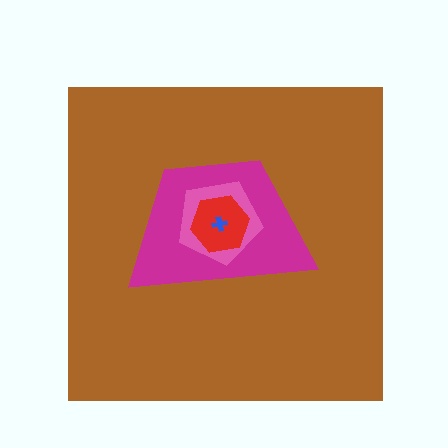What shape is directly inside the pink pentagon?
The red hexagon.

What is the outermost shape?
The brown square.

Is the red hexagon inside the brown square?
Yes.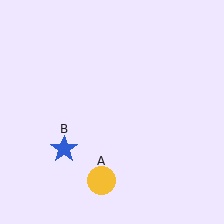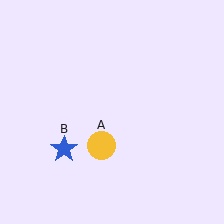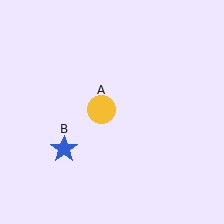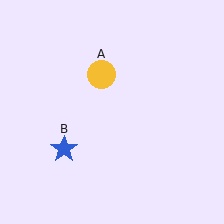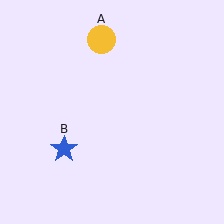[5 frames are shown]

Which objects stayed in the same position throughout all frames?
Blue star (object B) remained stationary.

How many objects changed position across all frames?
1 object changed position: yellow circle (object A).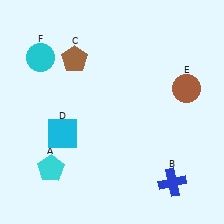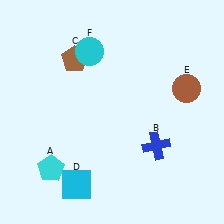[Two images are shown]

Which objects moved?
The objects that moved are: the blue cross (B), the cyan square (D), the cyan circle (F).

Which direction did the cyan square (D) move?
The cyan square (D) moved down.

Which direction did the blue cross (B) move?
The blue cross (B) moved up.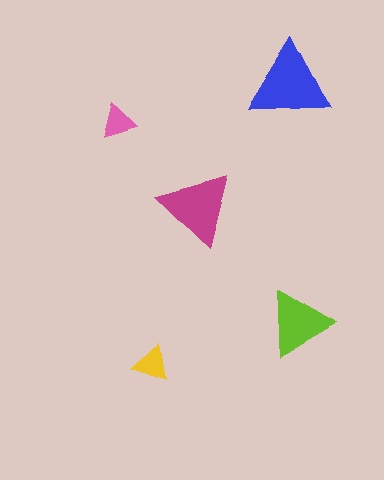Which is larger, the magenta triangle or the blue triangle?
The blue one.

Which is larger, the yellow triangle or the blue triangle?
The blue one.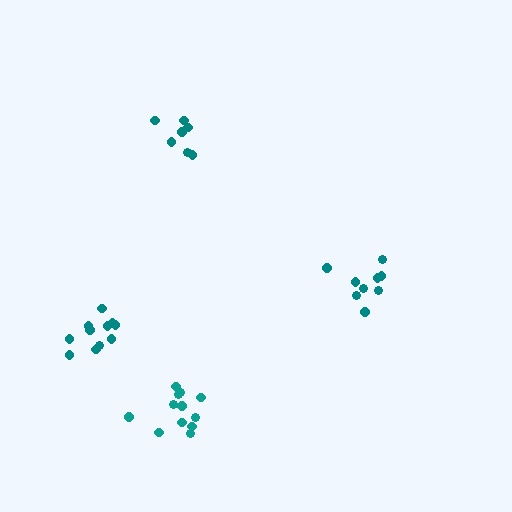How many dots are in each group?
Group 1: 12 dots, Group 2: 7 dots, Group 3: 9 dots, Group 4: 12 dots (40 total).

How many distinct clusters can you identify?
There are 4 distinct clusters.